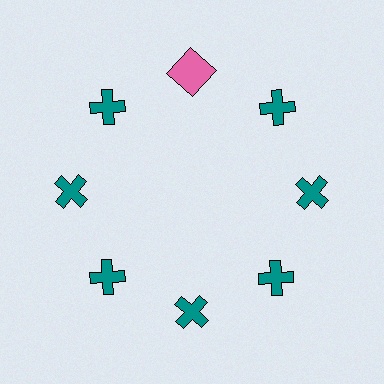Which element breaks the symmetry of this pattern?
The pink square at roughly the 12 o'clock position breaks the symmetry. All other shapes are teal crosses.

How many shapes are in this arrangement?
There are 8 shapes arranged in a ring pattern.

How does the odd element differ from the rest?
It differs in both color (pink instead of teal) and shape (square instead of cross).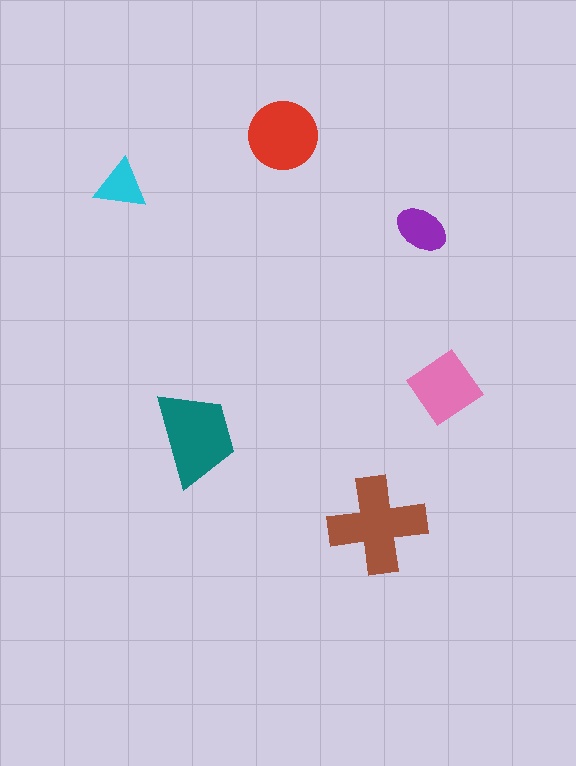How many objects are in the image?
There are 6 objects in the image.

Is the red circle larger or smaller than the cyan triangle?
Larger.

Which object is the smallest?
The cyan triangle.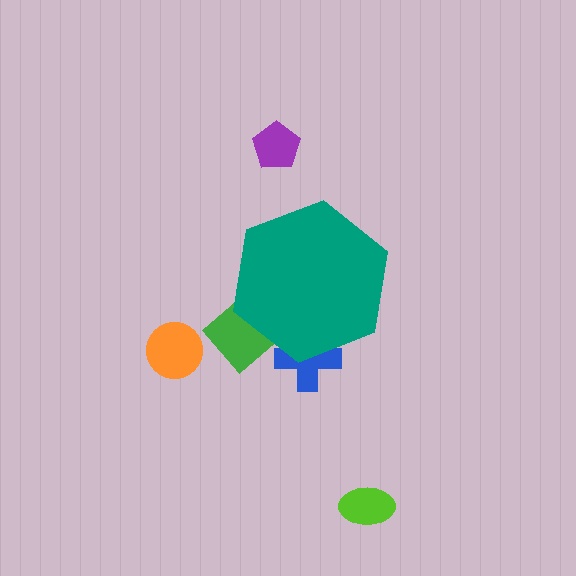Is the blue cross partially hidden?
Yes, the blue cross is partially hidden behind the teal hexagon.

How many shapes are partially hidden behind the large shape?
2 shapes are partially hidden.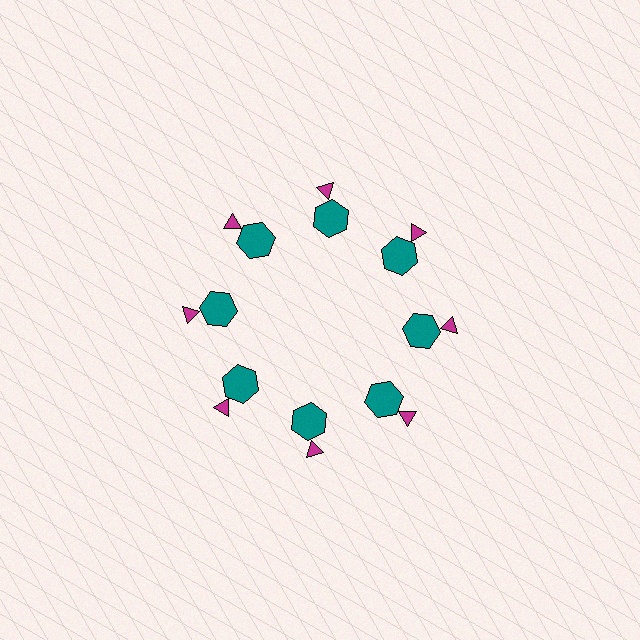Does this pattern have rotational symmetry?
Yes, this pattern has 8-fold rotational symmetry. It looks the same after rotating 45 degrees around the center.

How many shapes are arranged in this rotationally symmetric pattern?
There are 16 shapes, arranged in 8 groups of 2.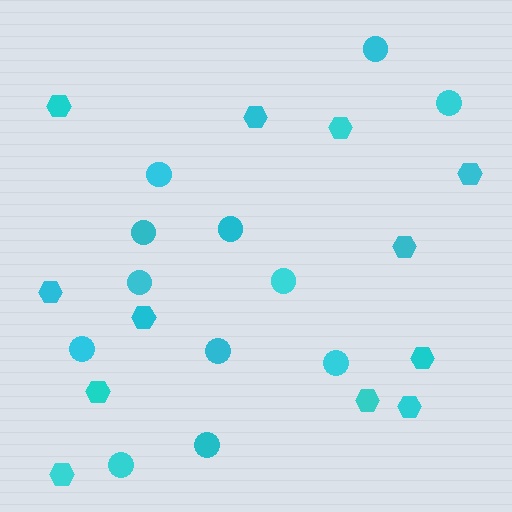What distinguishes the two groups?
There are 2 groups: one group of hexagons (12) and one group of circles (12).